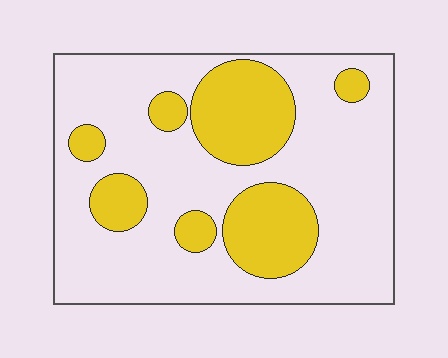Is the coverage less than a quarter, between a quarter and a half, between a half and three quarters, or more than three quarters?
Between a quarter and a half.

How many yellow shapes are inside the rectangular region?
7.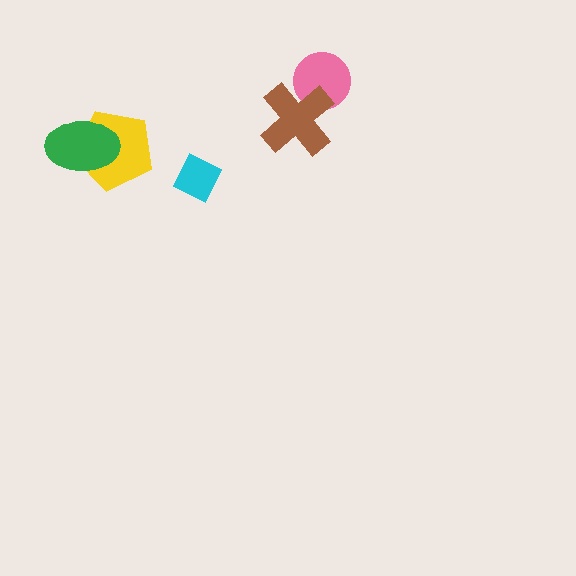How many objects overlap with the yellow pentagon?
1 object overlaps with the yellow pentagon.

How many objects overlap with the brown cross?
1 object overlaps with the brown cross.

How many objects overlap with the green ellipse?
1 object overlaps with the green ellipse.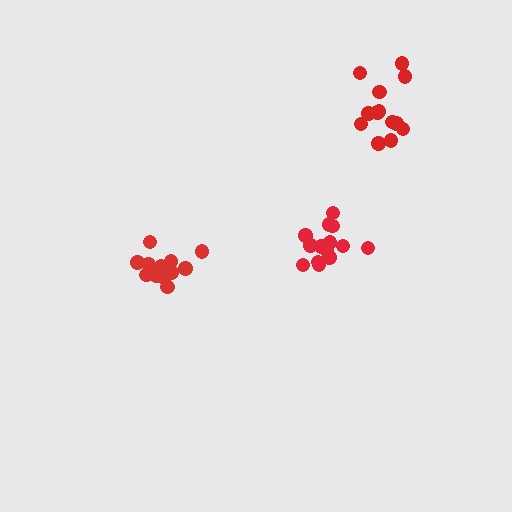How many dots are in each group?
Group 1: 13 dots, Group 2: 13 dots, Group 3: 14 dots (40 total).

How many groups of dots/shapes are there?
There are 3 groups.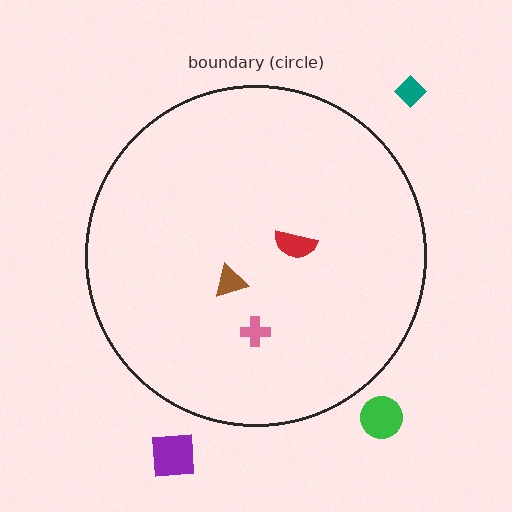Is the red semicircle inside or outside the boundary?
Inside.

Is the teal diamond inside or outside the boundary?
Outside.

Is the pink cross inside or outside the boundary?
Inside.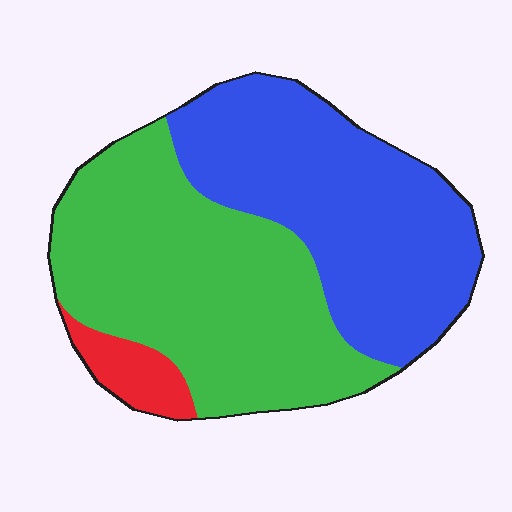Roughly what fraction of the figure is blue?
Blue covers 44% of the figure.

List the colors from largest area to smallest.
From largest to smallest: green, blue, red.